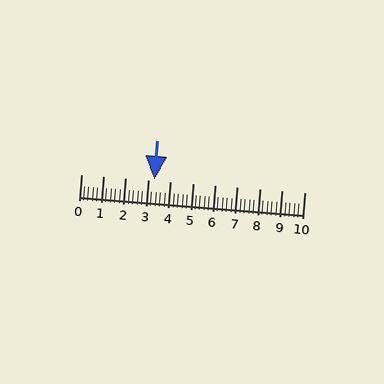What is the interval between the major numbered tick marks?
The major tick marks are spaced 1 units apart.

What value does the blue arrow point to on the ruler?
The blue arrow points to approximately 3.3.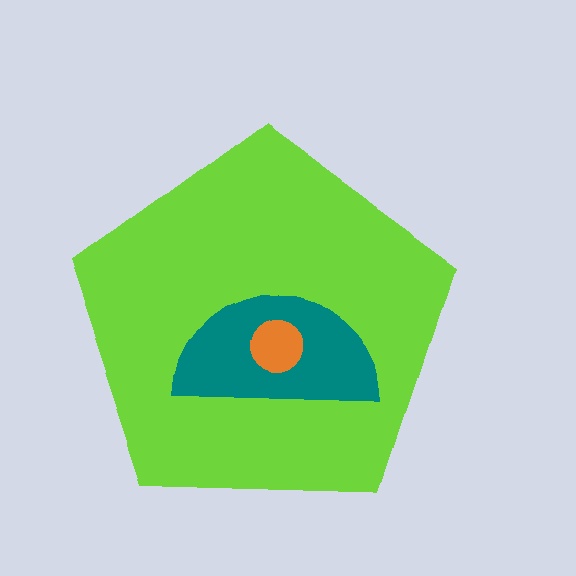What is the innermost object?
The orange circle.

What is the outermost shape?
The lime pentagon.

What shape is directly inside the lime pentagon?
The teal semicircle.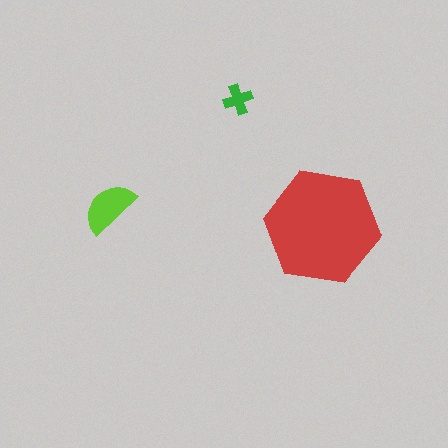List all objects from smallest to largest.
The green cross, the lime semicircle, the red hexagon.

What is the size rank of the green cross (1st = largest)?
3rd.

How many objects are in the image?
There are 3 objects in the image.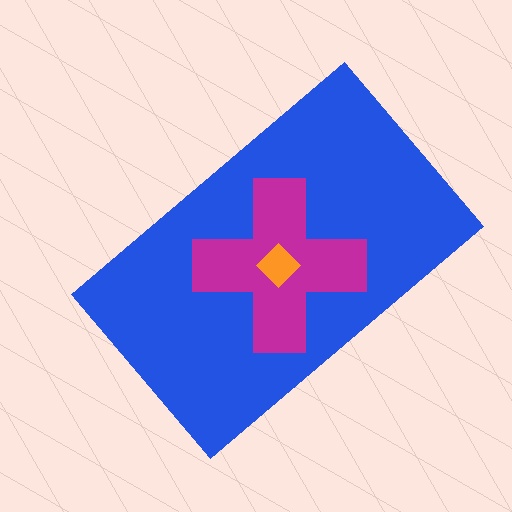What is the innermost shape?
The orange diamond.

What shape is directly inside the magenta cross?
The orange diamond.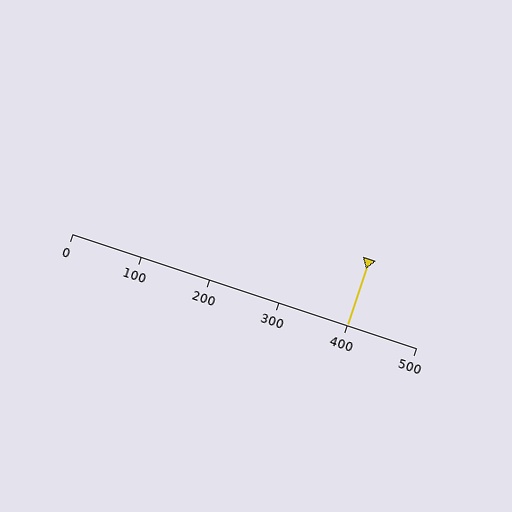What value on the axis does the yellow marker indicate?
The marker indicates approximately 400.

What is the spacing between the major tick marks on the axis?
The major ticks are spaced 100 apart.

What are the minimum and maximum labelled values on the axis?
The axis runs from 0 to 500.